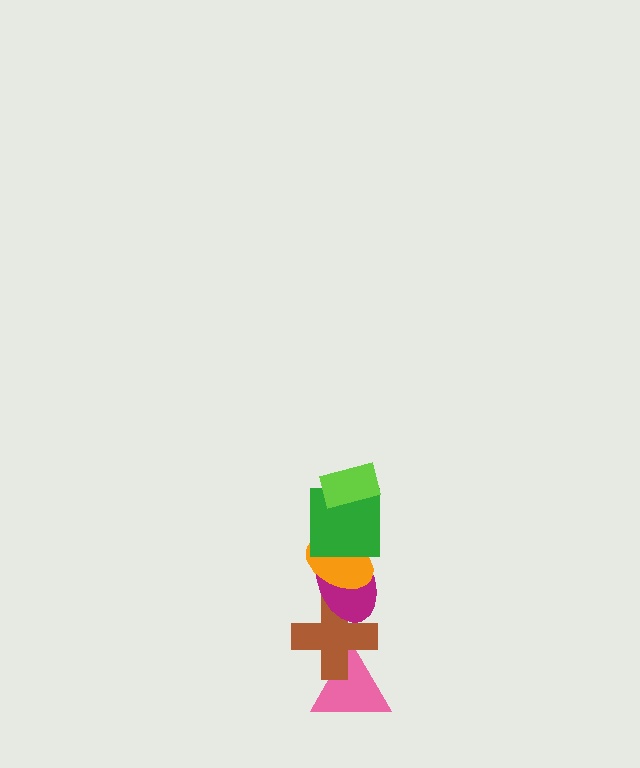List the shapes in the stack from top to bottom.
From top to bottom: the lime rectangle, the green square, the orange ellipse, the magenta ellipse, the brown cross, the pink triangle.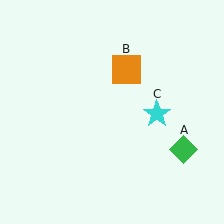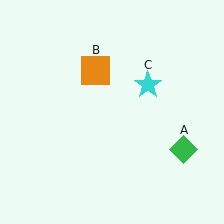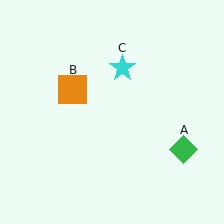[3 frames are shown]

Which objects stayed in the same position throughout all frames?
Green diamond (object A) remained stationary.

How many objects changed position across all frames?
2 objects changed position: orange square (object B), cyan star (object C).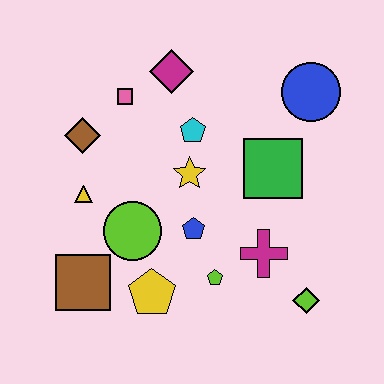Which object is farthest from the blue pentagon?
The blue circle is farthest from the blue pentagon.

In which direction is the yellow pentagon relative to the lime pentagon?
The yellow pentagon is to the left of the lime pentagon.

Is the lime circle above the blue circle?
No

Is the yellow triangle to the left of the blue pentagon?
Yes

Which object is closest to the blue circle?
The green square is closest to the blue circle.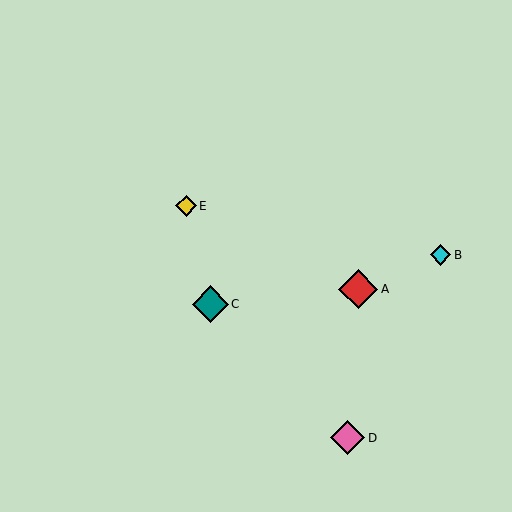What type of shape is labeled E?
Shape E is a yellow diamond.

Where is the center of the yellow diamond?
The center of the yellow diamond is at (186, 206).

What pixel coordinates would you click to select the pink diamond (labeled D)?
Click at (348, 438) to select the pink diamond D.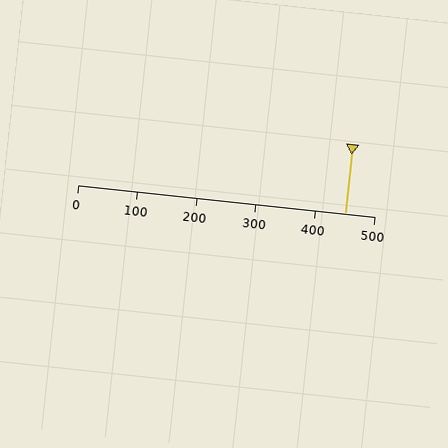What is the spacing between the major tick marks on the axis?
The major ticks are spaced 100 apart.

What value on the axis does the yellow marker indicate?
The marker indicates approximately 450.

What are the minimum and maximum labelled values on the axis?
The axis runs from 0 to 500.